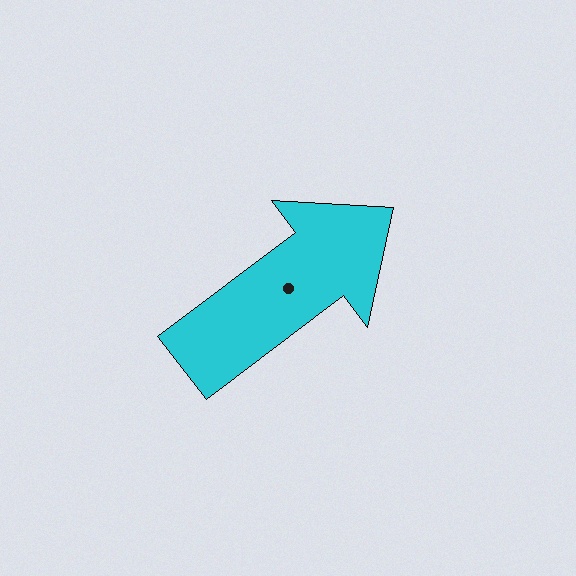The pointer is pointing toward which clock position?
Roughly 2 o'clock.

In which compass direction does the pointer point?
Northeast.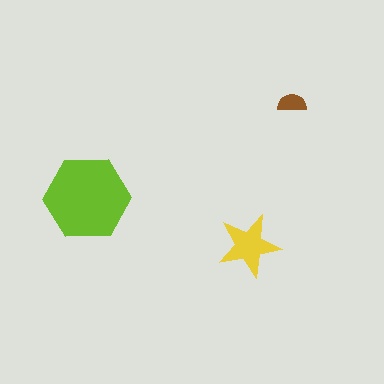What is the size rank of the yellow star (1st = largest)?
2nd.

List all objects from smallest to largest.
The brown semicircle, the yellow star, the lime hexagon.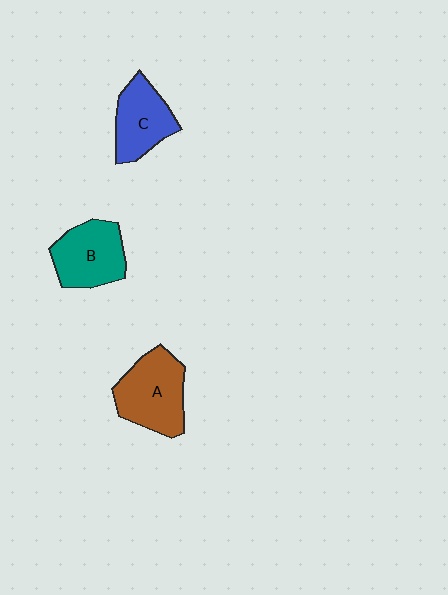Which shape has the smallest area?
Shape C (blue).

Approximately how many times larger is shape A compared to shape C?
Approximately 1.3 times.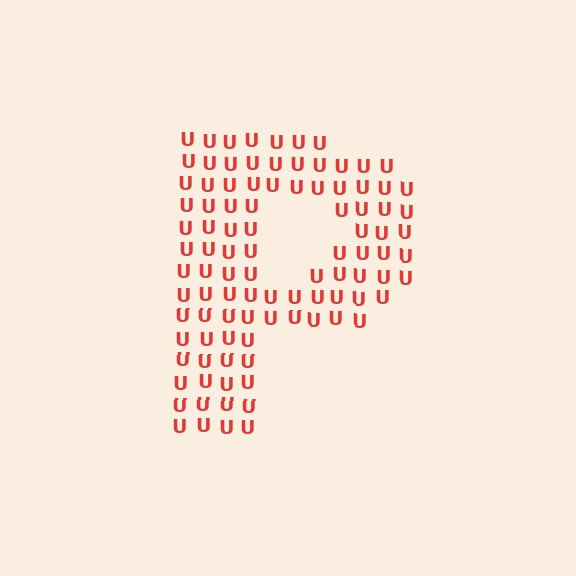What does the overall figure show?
The overall figure shows the letter P.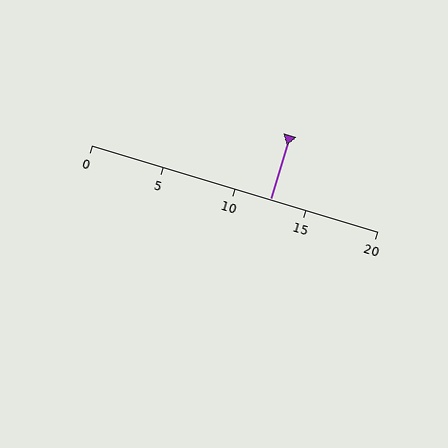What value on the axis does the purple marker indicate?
The marker indicates approximately 12.5.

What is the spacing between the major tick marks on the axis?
The major ticks are spaced 5 apart.